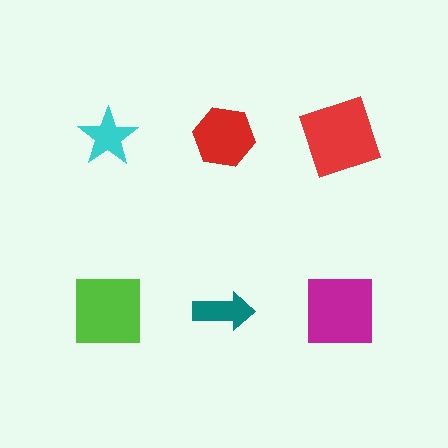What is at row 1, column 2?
A red hexagon.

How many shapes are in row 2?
3 shapes.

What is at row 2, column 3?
A magenta square.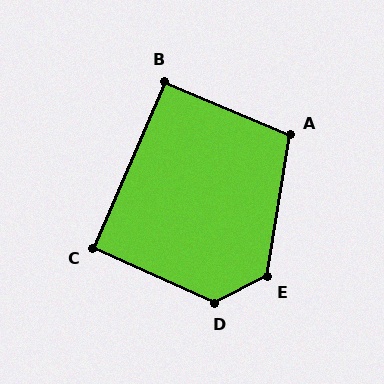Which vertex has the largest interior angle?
D, at approximately 129 degrees.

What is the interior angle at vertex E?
Approximately 126 degrees (obtuse).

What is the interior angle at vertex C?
Approximately 91 degrees (approximately right).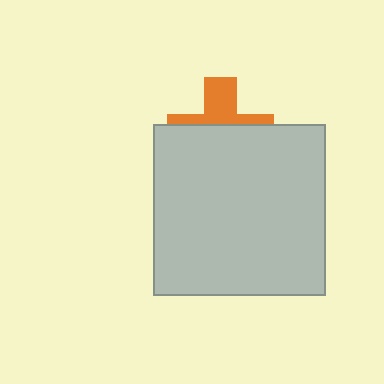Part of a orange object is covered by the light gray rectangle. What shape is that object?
It is a cross.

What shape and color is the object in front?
The object in front is a light gray rectangle.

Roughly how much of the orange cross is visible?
A small part of it is visible (roughly 38%).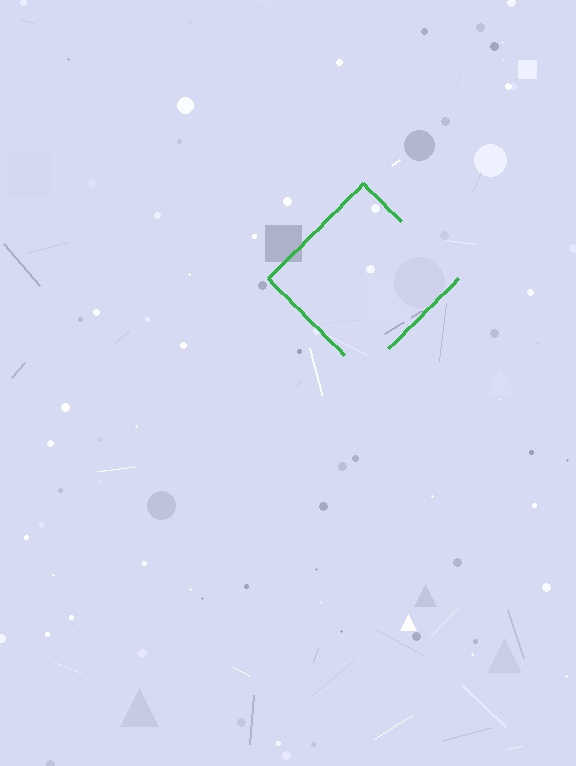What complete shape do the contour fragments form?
The contour fragments form a diamond.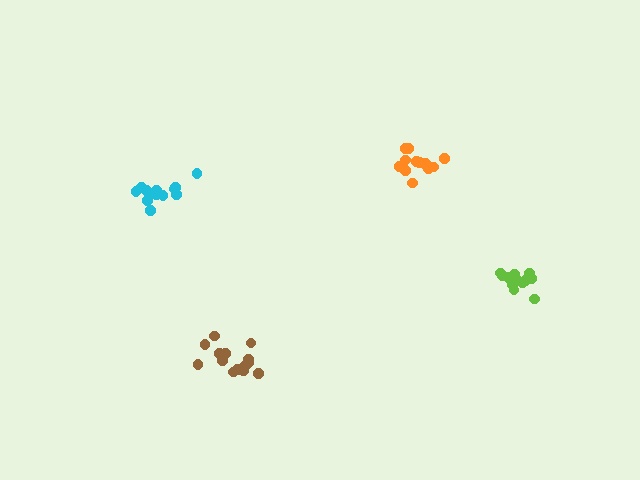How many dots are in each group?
Group 1: 13 dots, Group 2: 14 dots, Group 3: 14 dots, Group 4: 13 dots (54 total).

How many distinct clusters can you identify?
There are 4 distinct clusters.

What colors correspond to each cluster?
The clusters are colored: cyan, brown, lime, orange.